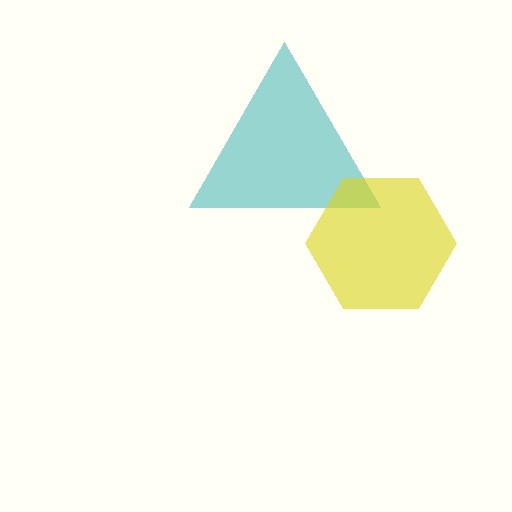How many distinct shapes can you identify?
There are 2 distinct shapes: a teal triangle, a yellow hexagon.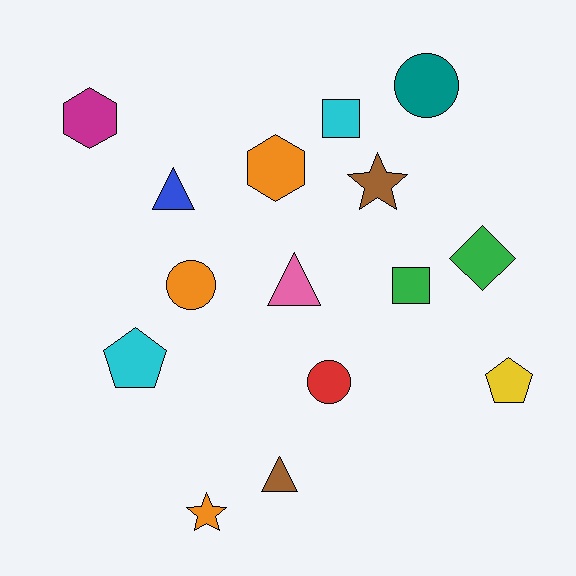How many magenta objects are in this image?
There is 1 magenta object.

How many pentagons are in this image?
There are 2 pentagons.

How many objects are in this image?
There are 15 objects.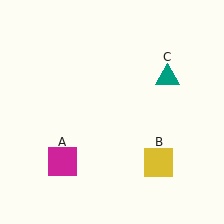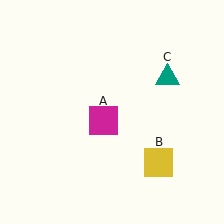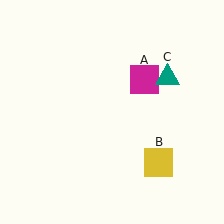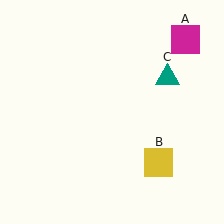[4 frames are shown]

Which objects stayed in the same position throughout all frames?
Yellow square (object B) and teal triangle (object C) remained stationary.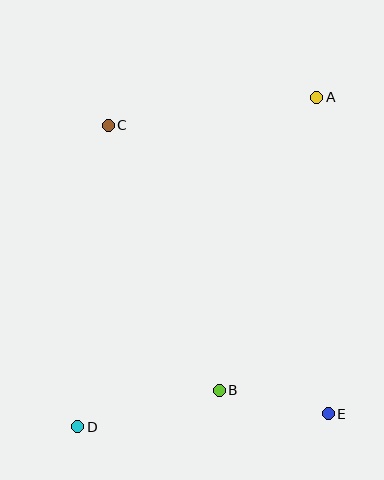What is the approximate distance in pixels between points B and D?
The distance between B and D is approximately 146 pixels.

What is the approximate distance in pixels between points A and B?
The distance between A and B is approximately 309 pixels.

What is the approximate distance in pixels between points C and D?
The distance between C and D is approximately 303 pixels.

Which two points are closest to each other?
Points B and E are closest to each other.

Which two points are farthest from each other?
Points A and D are farthest from each other.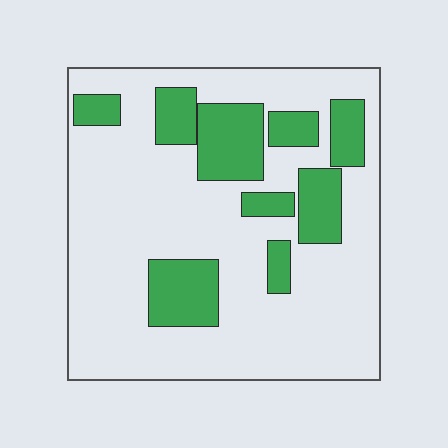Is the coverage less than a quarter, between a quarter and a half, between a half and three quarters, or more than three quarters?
Less than a quarter.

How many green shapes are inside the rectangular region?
9.